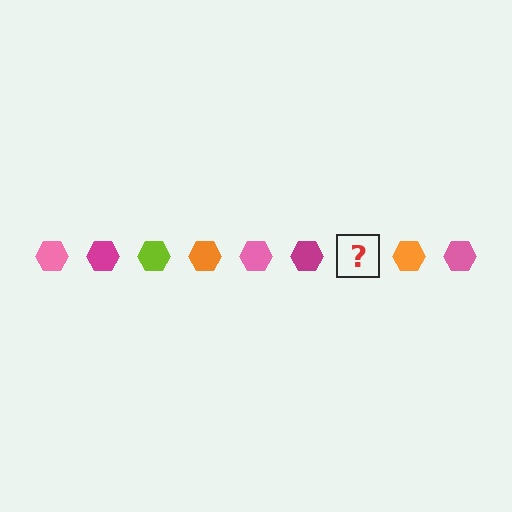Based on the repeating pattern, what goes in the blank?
The blank should be a lime hexagon.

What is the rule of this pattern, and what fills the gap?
The rule is that the pattern cycles through pink, magenta, lime, orange hexagons. The gap should be filled with a lime hexagon.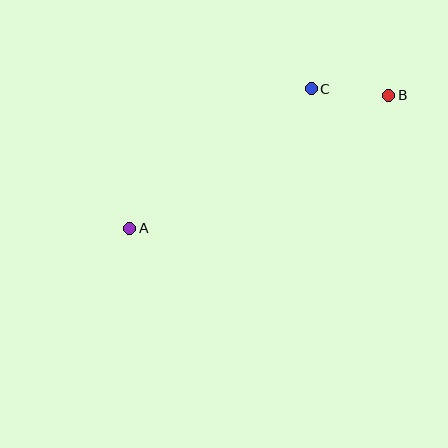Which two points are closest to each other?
Points B and C are closest to each other.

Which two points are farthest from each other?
Points A and B are farthest from each other.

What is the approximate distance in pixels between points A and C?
The distance between A and C is approximately 229 pixels.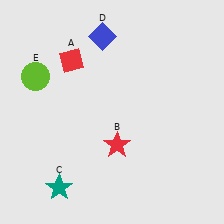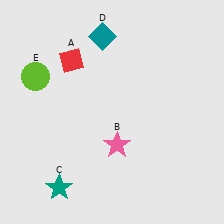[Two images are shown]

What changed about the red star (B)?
In Image 1, B is red. In Image 2, it changed to pink.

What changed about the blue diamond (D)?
In Image 1, D is blue. In Image 2, it changed to teal.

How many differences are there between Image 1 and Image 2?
There are 2 differences between the two images.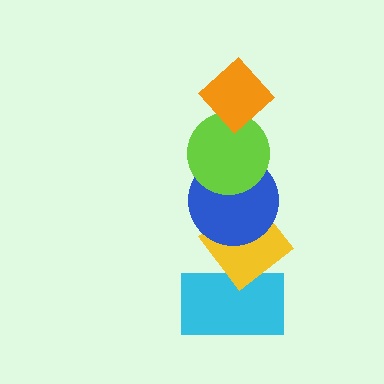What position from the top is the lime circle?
The lime circle is 2nd from the top.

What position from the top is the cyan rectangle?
The cyan rectangle is 5th from the top.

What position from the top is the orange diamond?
The orange diamond is 1st from the top.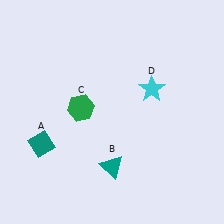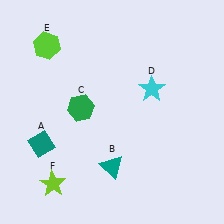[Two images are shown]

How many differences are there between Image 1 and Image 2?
There are 2 differences between the two images.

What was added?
A lime hexagon (E), a lime star (F) were added in Image 2.